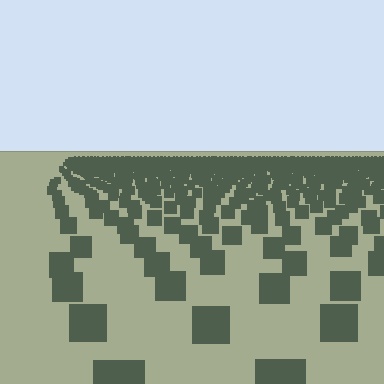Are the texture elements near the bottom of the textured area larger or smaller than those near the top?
Larger. Near the bottom, elements are closer to the viewer and appear at a bigger on-screen size.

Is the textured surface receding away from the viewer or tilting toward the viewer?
The surface is receding away from the viewer. Texture elements get smaller and denser toward the top.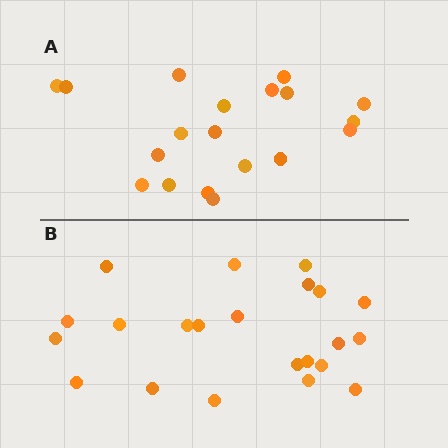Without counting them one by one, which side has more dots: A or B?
Region B (the bottom region) has more dots.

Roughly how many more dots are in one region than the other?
Region B has just a few more — roughly 2 or 3 more dots than region A.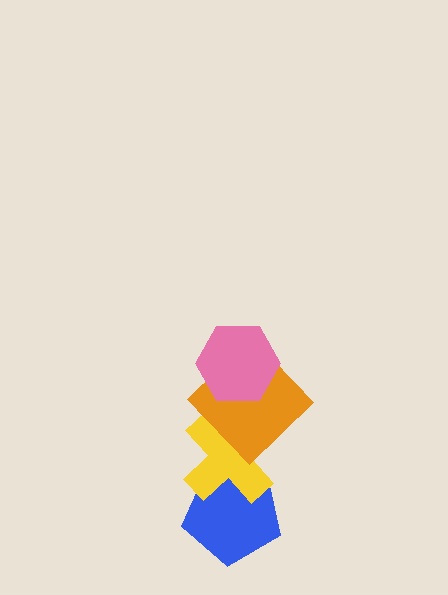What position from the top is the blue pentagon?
The blue pentagon is 4th from the top.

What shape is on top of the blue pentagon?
The yellow cross is on top of the blue pentagon.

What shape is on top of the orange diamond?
The pink hexagon is on top of the orange diamond.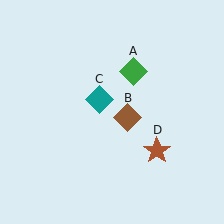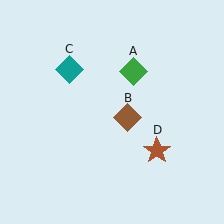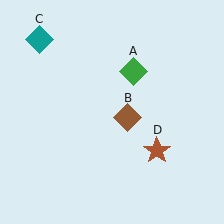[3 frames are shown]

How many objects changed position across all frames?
1 object changed position: teal diamond (object C).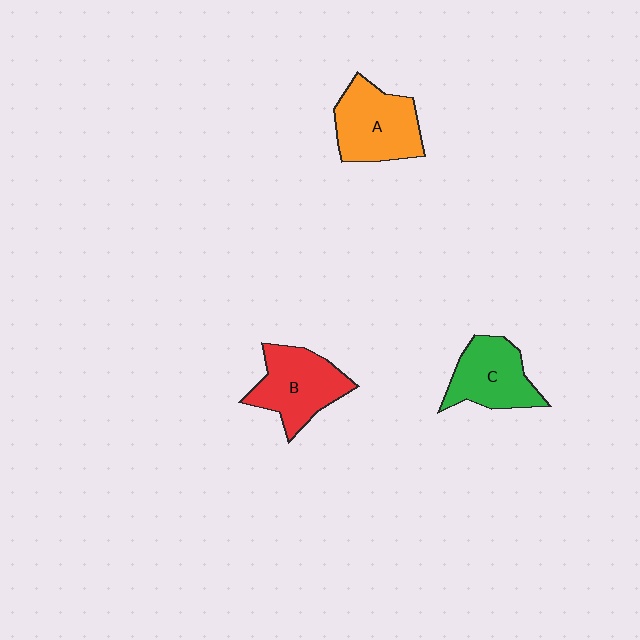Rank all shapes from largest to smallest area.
From largest to smallest: A (orange), B (red), C (green).